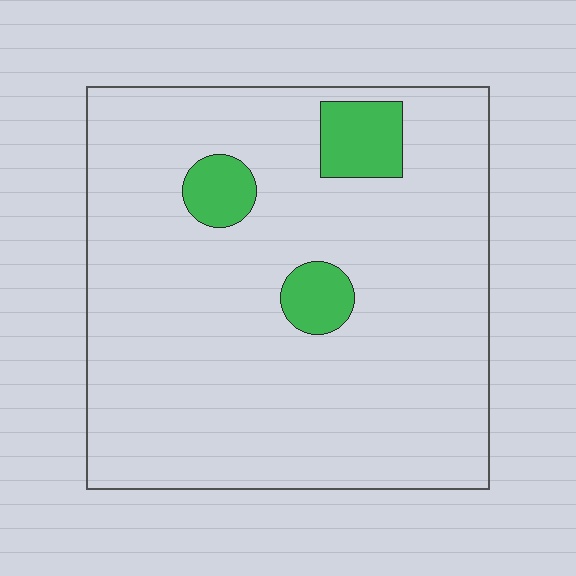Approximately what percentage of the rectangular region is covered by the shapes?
Approximately 10%.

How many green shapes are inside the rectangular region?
3.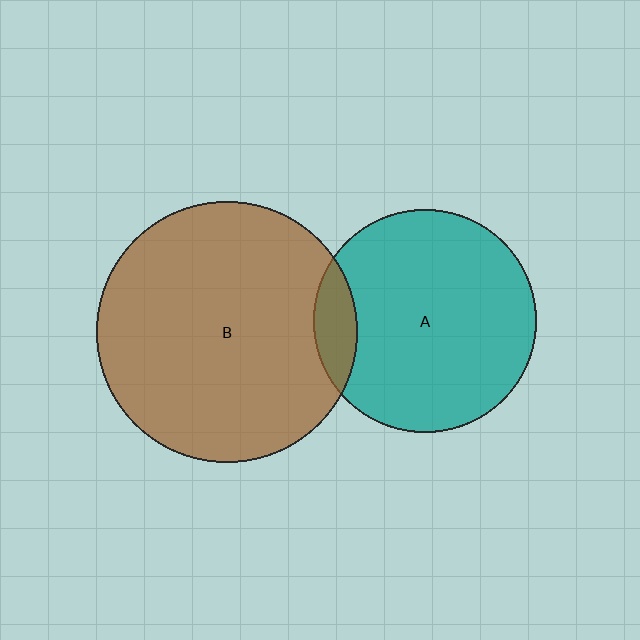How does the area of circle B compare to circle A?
Approximately 1.4 times.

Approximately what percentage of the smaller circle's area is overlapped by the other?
Approximately 10%.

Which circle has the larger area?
Circle B (brown).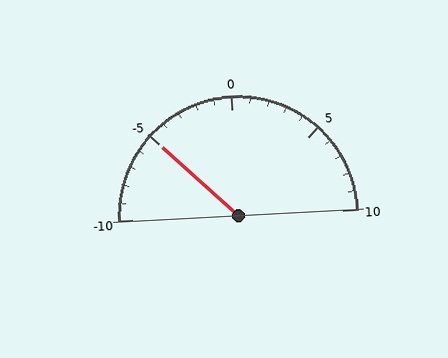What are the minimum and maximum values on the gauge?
The gauge ranges from -10 to 10.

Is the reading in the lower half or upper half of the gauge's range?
The reading is in the lower half of the range (-10 to 10).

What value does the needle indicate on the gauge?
The needle indicates approximately -5.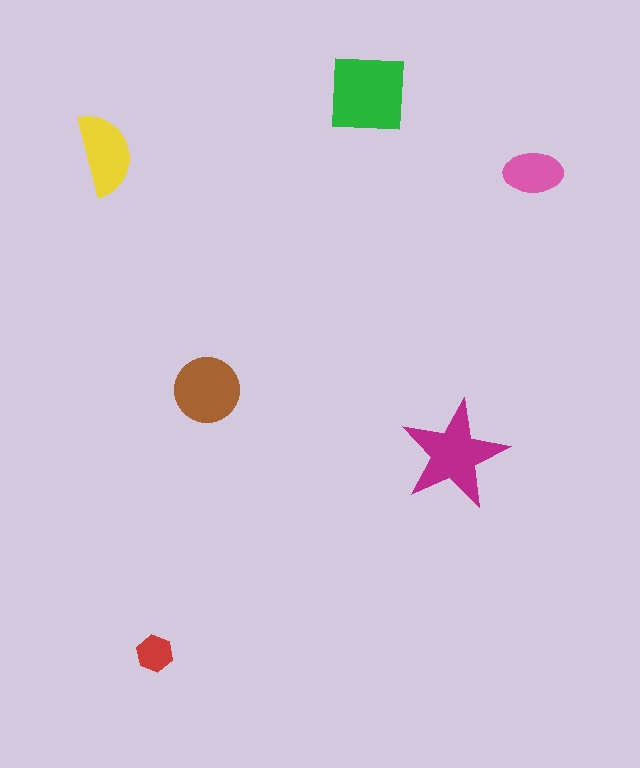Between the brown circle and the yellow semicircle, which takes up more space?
The brown circle.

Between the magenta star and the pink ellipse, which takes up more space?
The magenta star.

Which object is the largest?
The green square.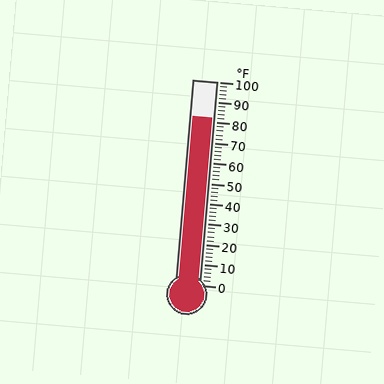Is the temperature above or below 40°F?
The temperature is above 40°F.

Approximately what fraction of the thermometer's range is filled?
The thermometer is filled to approximately 80% of its range.